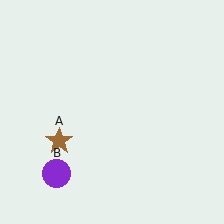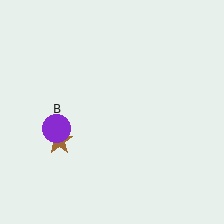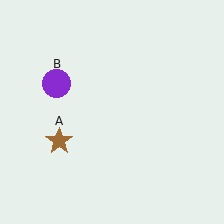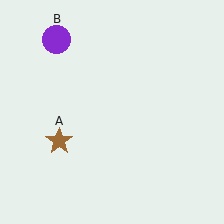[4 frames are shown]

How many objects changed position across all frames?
1 object changed position: purple circle (object B).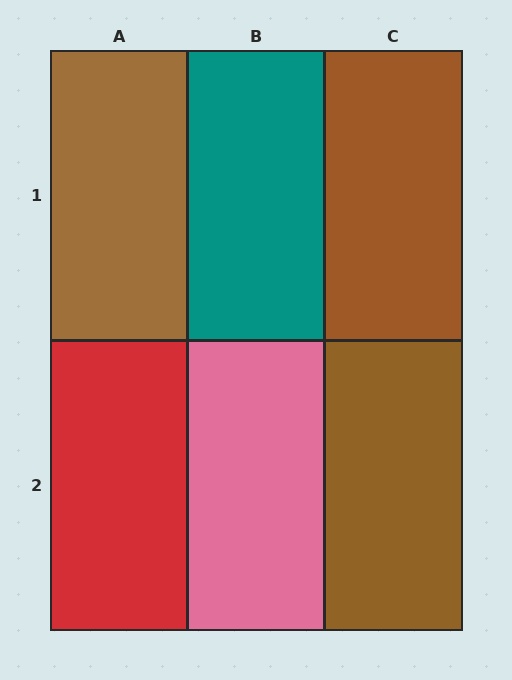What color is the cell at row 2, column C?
Brown.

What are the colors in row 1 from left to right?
Brown, teal, brown.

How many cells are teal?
1 cell is teal.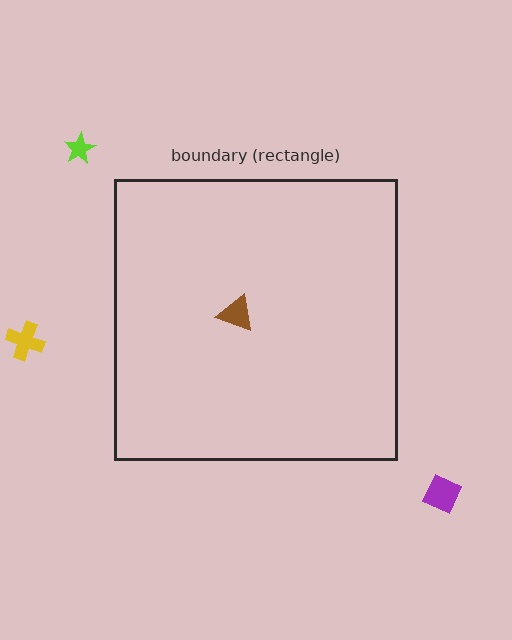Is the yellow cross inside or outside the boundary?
Outside.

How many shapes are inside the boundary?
1 inside, 3 outside.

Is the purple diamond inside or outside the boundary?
Outside.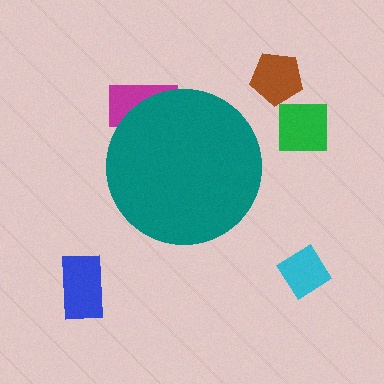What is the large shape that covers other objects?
A teal circle.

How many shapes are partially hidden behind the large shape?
1 shape is partially hidden.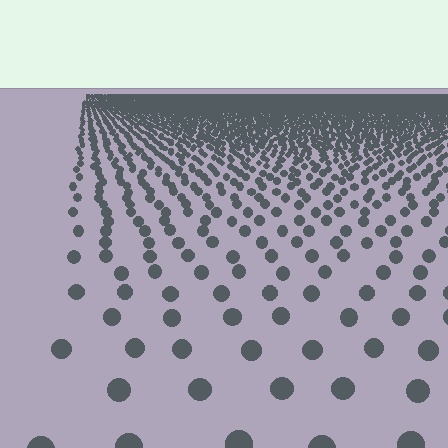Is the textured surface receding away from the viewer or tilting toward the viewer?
The surface is receding away from the viewer. Texture elements get smaller and denser toward the top.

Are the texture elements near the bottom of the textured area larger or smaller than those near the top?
Larger. Near the bottom, elements are closer to the viewer and appear at a bigger on-screen size.